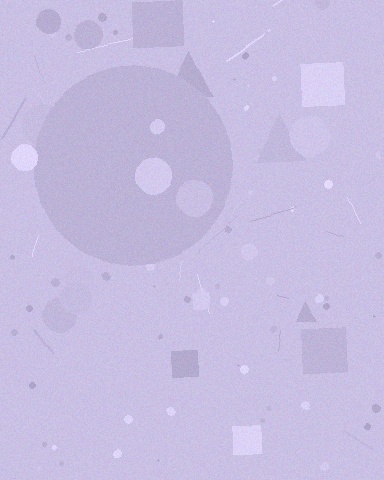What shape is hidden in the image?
A circle is hidden in the image.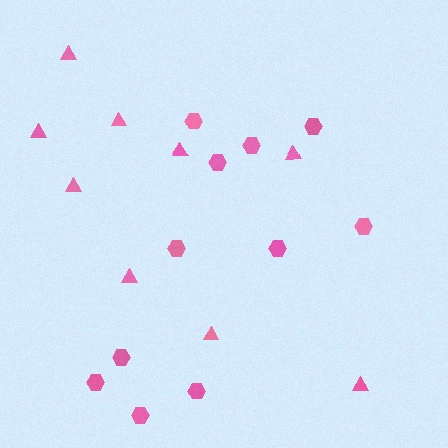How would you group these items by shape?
There are 2 groups: one group of hexagons (11) and one group of triangles (9).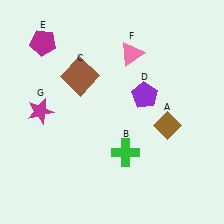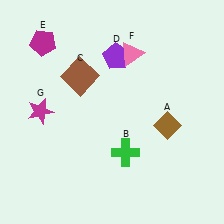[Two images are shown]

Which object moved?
The purple pentagon (D) moved up.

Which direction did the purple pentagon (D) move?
The purple pentagon (D) moved up.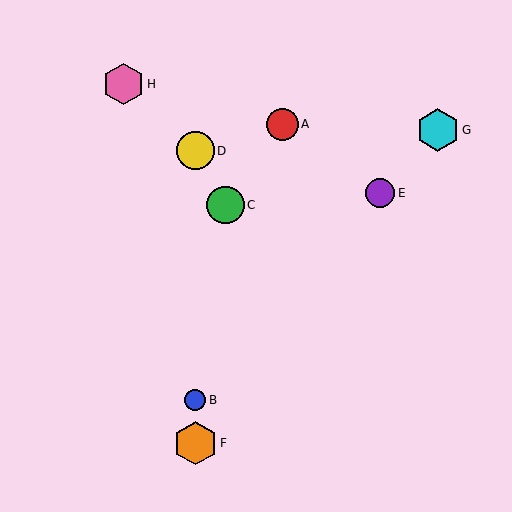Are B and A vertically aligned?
No, B is at x≈195 and A is at x≈282.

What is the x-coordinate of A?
Object A is at x≈282.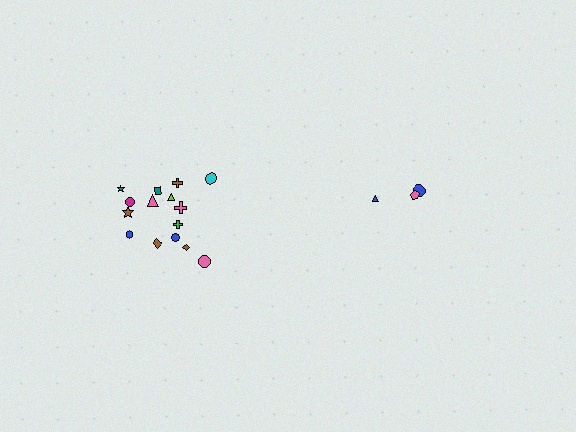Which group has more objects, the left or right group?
The left group.